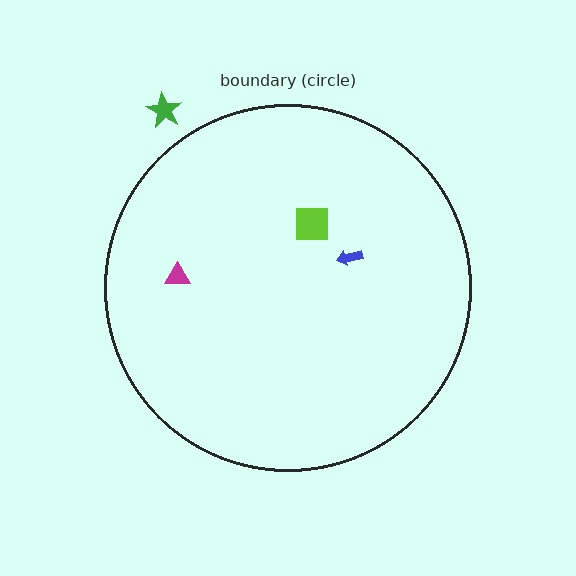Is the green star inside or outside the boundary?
Outside.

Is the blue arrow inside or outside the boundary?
Inside.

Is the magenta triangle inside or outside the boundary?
Inside.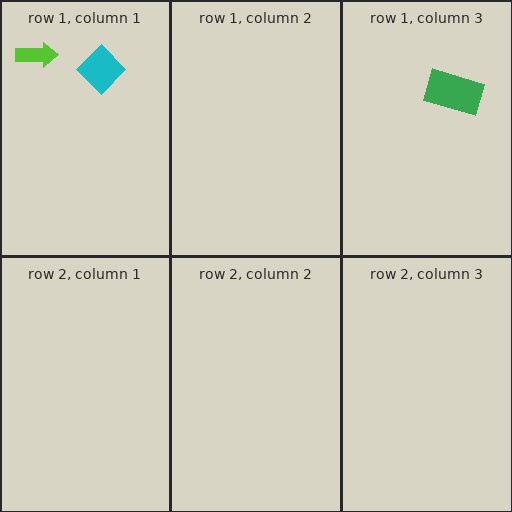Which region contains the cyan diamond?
The row 1, column 1 region.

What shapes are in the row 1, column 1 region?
The lime arrow, the cyan diamond.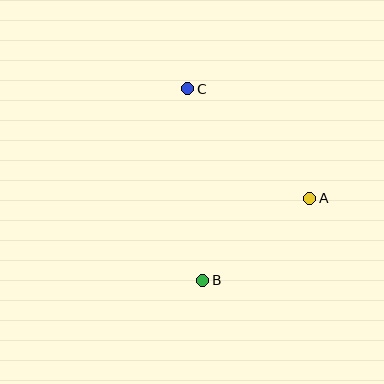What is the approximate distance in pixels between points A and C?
The distance between A and C is approximately 164 pixels.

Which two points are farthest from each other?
Points B and C are farthest from each other.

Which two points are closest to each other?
Points A and B are closest to each other.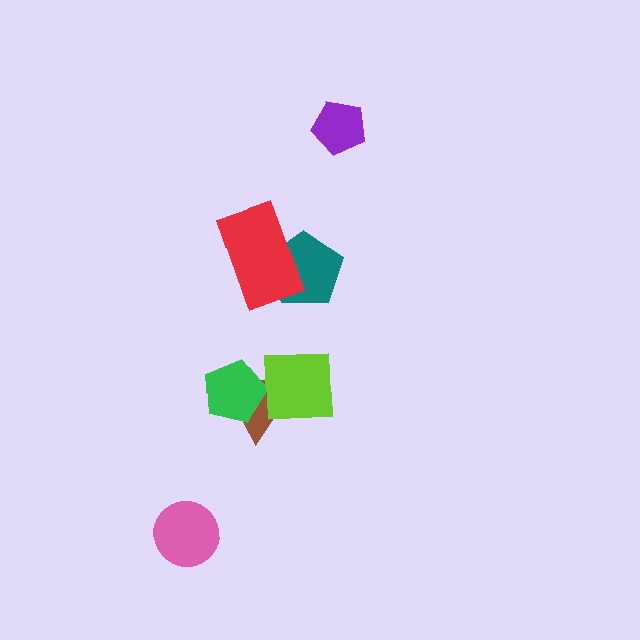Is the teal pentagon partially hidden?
Yes, it is partially covered by another shape.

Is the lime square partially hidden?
No, no other shape covers it.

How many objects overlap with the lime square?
2 objects overlap with the lime square.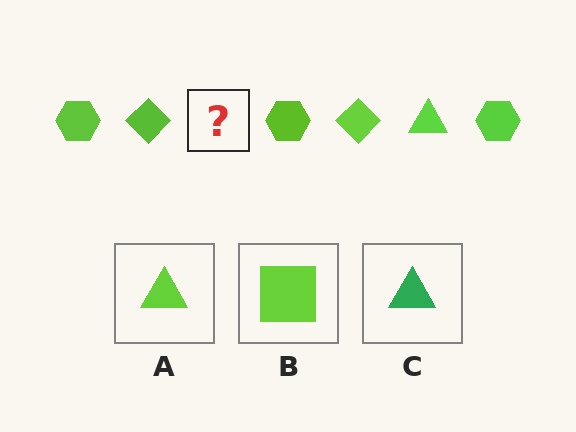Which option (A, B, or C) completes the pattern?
A.